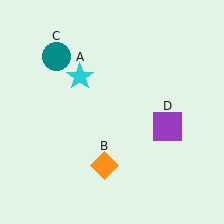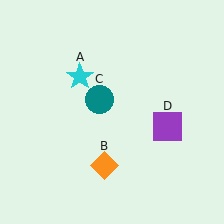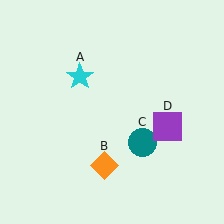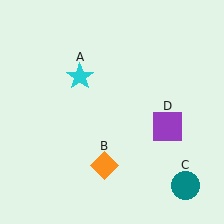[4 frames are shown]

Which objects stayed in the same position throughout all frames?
Cyan star (object A) and orange diamond (object B) and purple square (object D) remained stationary.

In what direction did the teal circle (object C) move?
The teal circle (object C) moved down and to the right.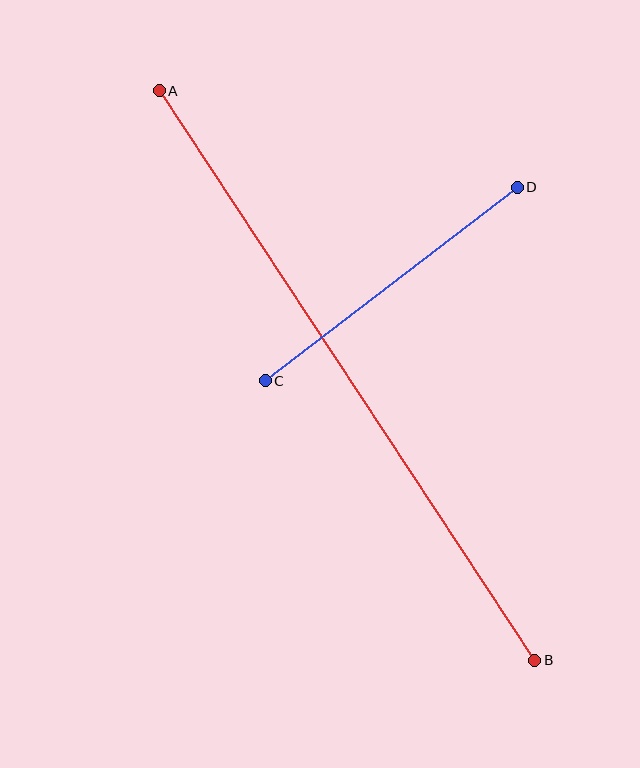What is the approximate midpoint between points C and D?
The midpoint is at approximately (391, 284) pixels.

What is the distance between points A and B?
The distance is approximately 682 pixels.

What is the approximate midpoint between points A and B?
The midpoint is at approximately (347, 376) pixels.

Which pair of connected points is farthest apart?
Points A and B are farthest apart.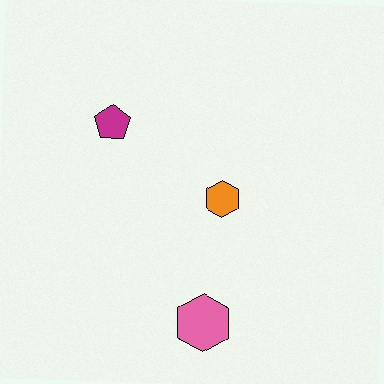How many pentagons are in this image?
There is 1 pentagon.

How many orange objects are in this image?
There is 1 orange object.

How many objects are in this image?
There are 3 objects.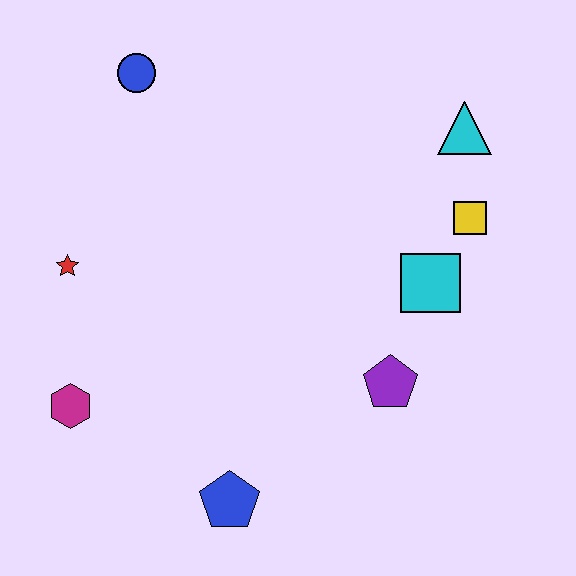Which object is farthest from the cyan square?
The magenta hexagon is farthest from the cyan square.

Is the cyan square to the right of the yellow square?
No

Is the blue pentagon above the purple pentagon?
No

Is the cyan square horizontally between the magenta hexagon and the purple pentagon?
No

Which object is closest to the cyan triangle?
The yellow square is closest to the cyan triangle.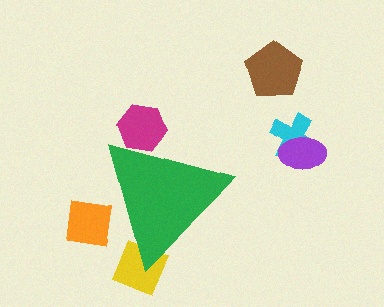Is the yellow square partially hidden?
Yes, the yellow square is partially hidden behind the green triangle.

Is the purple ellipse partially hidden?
No, the purple ellipse is fully visible.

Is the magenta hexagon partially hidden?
Yes, the magenta hexagon is partially hidden behind the green triangle.